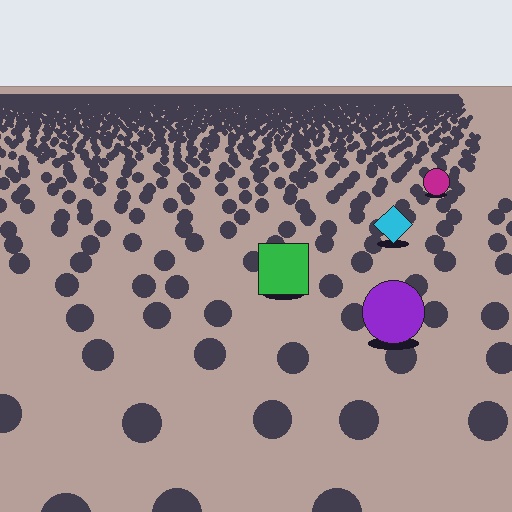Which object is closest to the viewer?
The purple circle is closest. The texture marks near it are larger and more spread out.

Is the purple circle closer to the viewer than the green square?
Yes. The purple circle is closer — you can tell from the texture gradient: the ground texture is coarser near it.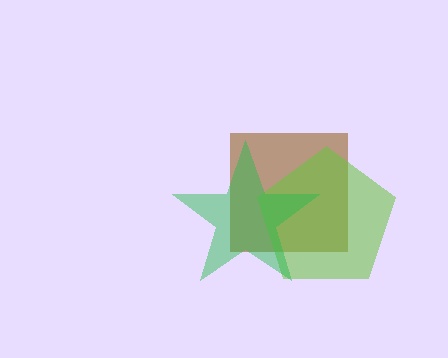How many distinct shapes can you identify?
There are 3 distinct shapes: a brown square, a lime pentagon, a green star.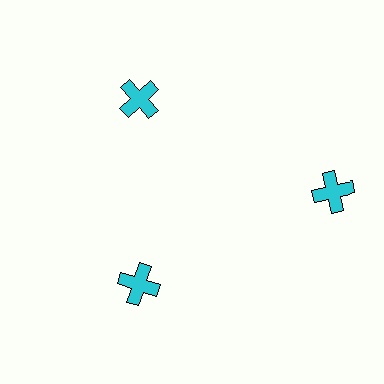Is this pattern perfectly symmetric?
No. The 3 cyan crosses are arranged in a ring, but one element near the 3 o'clock position is pushed outward from the center, breaking the 3-fold rotational symmetry.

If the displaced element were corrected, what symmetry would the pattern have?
It would have 3-fold rotational symmetry — the pattern would map onto itself every 120 degrees.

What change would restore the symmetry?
The symmetry would be restored by moving it inward, back onto the ring so that all 3 crosses sit at equal angles and equal distance from the center.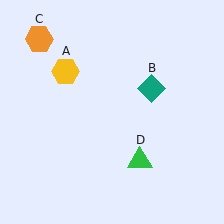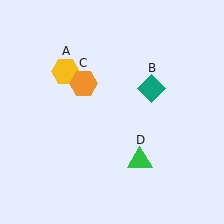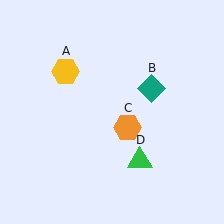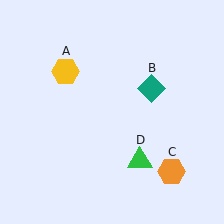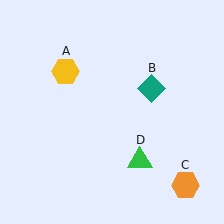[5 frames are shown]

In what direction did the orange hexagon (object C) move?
The orange hexagon (object C) moved down and to the right.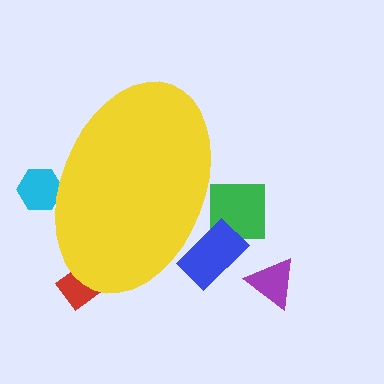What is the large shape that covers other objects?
A yellow ellipse.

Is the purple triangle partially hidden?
No, the purple triangle is fully visible.